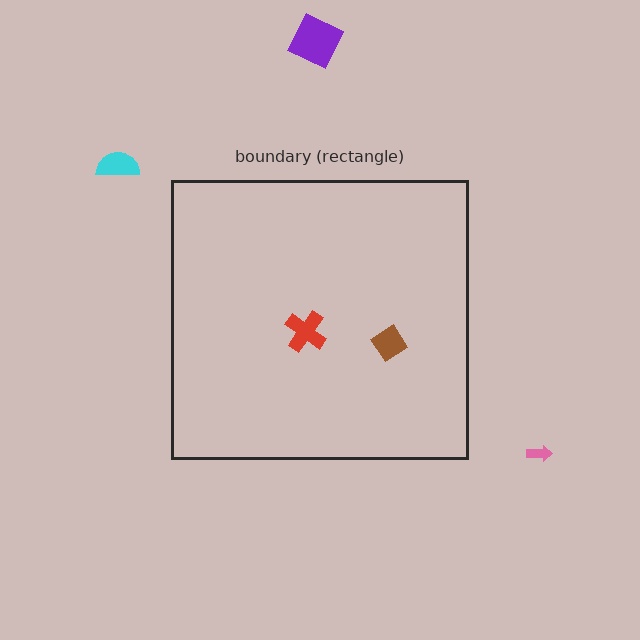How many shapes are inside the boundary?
2 inside, 3 outside.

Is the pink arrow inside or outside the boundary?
Outside.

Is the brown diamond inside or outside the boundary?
Inside.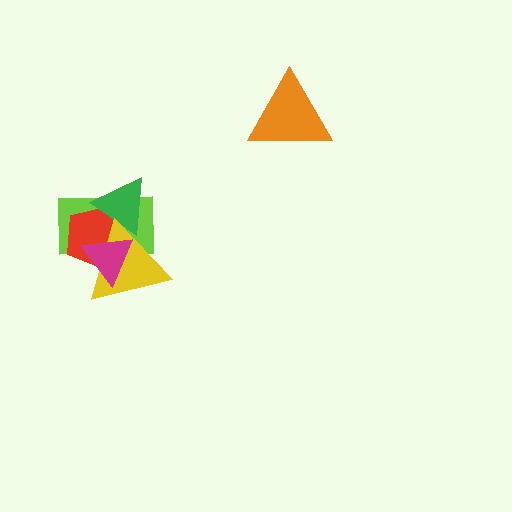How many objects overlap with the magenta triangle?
4 objects overlap with the magenta triangle.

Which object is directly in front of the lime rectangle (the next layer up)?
The red pentagon is directly in front of the lime rectangle.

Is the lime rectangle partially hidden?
Yes, it is partially covered by another shape.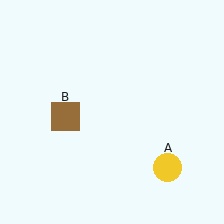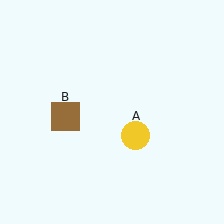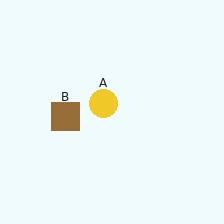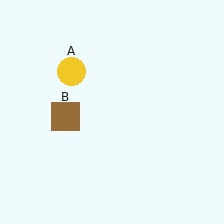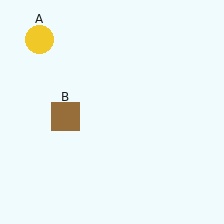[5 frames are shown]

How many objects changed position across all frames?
1 object changed position: yellow circle (object A).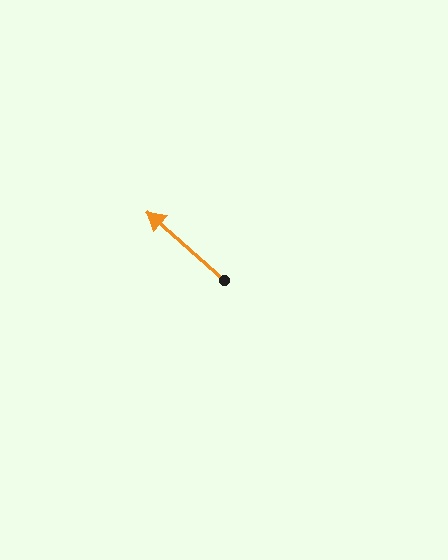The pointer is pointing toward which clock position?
Roughly 10 o'clock.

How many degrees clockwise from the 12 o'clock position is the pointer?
Approximately 312 degrees.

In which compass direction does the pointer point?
Northwest.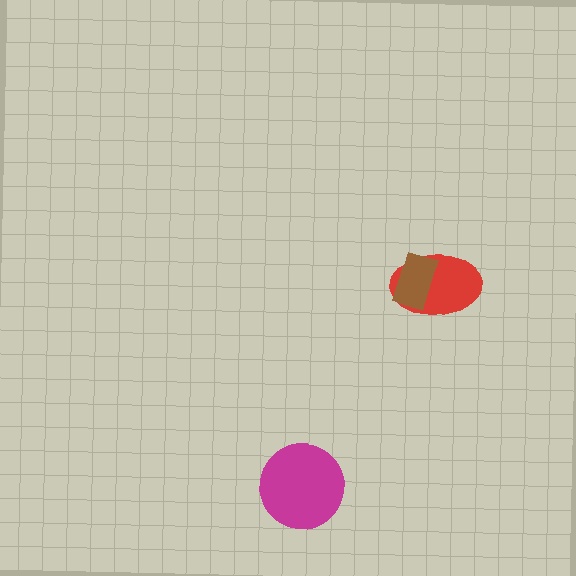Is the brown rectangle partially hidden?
No, no other shape covers it.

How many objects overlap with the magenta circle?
0 objects overlap with the magenta circle.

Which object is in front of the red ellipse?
The brown rectangle is in front of the red ellipse.